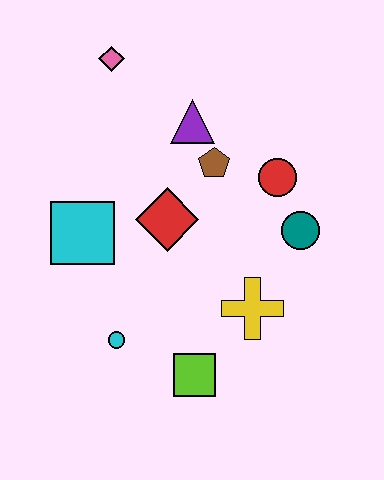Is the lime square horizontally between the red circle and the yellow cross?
No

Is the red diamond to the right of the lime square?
No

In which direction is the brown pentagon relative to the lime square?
The brown pentagon is above the lime square.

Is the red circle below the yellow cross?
No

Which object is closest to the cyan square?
The red diamond is closest to the cyan square.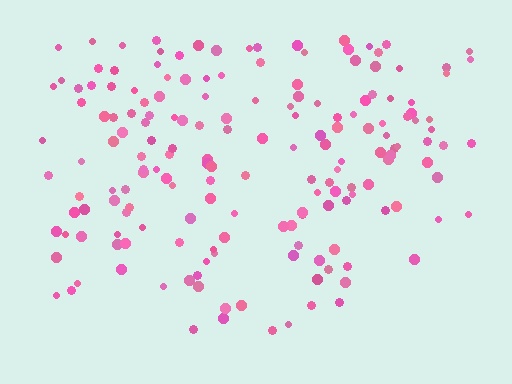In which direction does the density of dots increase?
From bottom to top, with the top side densest.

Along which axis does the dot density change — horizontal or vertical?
Vertical.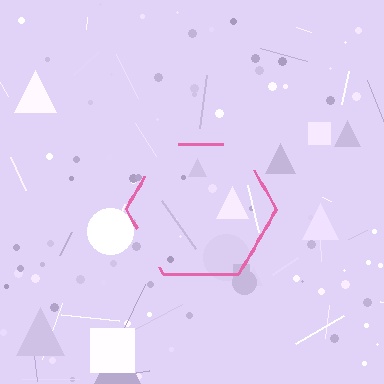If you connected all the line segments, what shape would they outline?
They would outline a hexagon.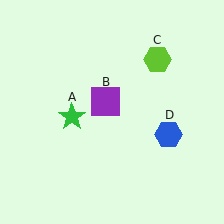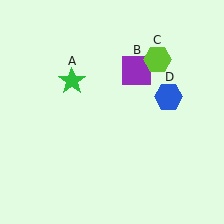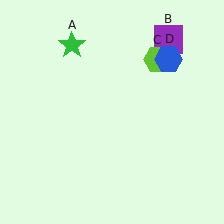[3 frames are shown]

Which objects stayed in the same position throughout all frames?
Lime hexagon (object C) remained stationary.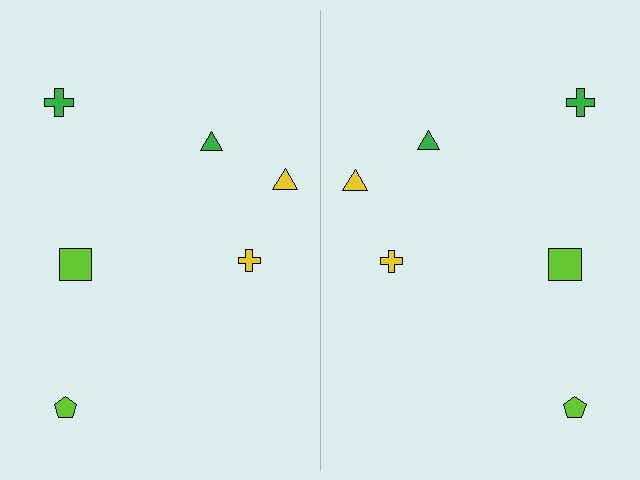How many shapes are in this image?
There are 12 shapes in this image.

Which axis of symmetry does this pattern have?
The pattern has a vertical axis of symmetry running through the center of the image.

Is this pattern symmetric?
Yes, this pattern has bilateral (reflection) symmetry.